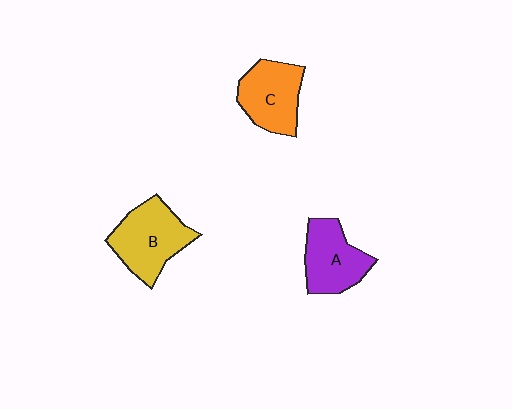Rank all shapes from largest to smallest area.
From largest to smallest: B (yellow), C (orange), A (purple).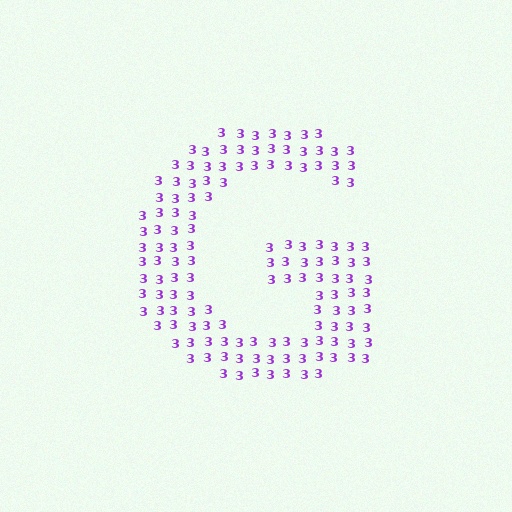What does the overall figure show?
The overall figure shows the letter G.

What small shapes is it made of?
It is made of small digit 3's.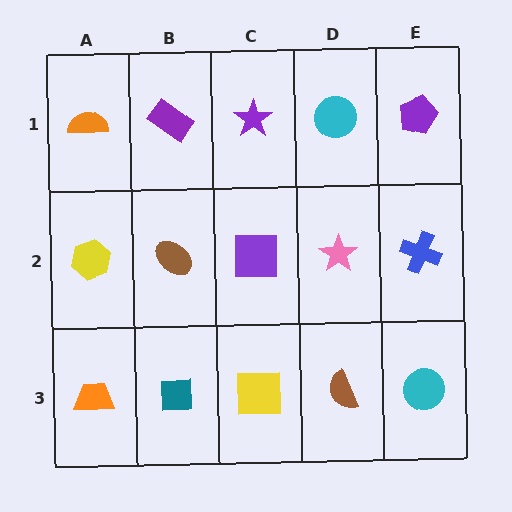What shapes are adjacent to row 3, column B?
A brown ellipse (row 2, column B), an orange trapezoid (row 3, column A), a yellow square (row 3, column C).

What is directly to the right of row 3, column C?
A brown semicircle.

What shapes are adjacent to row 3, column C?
A purple square (row 2, column C), a teal square (row 3, column B), a brown semicircle (row 3, column D).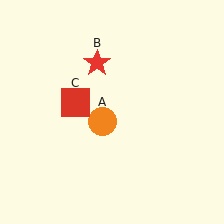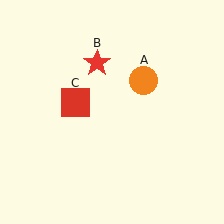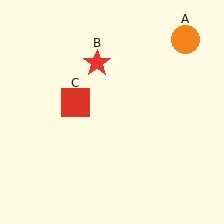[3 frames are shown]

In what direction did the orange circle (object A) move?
The orange circle (object A) moved up and to the right.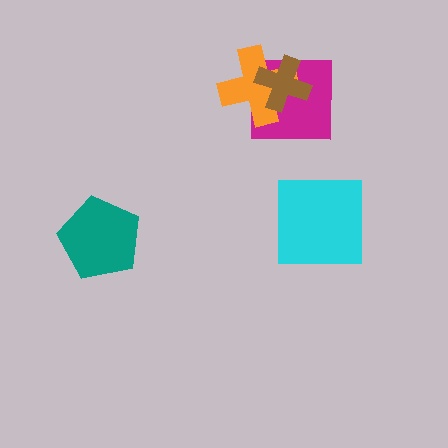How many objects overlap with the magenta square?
2 objects overlap with the magenta square.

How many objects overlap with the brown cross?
2 objects overlap with the brown cross.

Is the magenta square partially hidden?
Yes, it is partially covered by another shape.